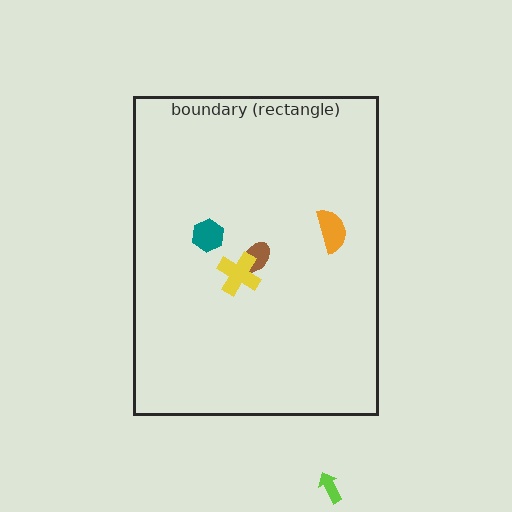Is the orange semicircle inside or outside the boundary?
Inside.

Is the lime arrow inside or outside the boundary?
Outside.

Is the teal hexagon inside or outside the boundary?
Inside.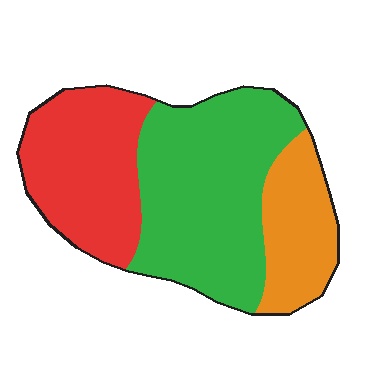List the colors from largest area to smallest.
From largest to smallest: green, red, orange.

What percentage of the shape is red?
Red takes up about one third (1/3) of the shape.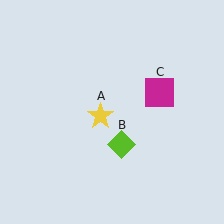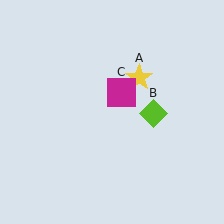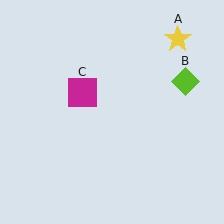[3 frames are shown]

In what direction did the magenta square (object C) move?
The magenta square (object C) moved left.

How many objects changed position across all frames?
3 objects changed position: yellow star (object A), lime diamond (object B), magenta square (object C).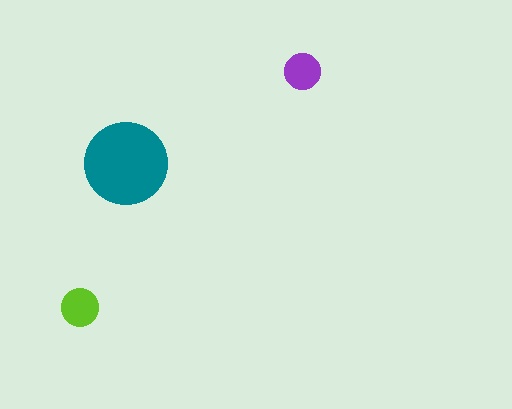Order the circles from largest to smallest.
the teal one, the lime one, the purple one.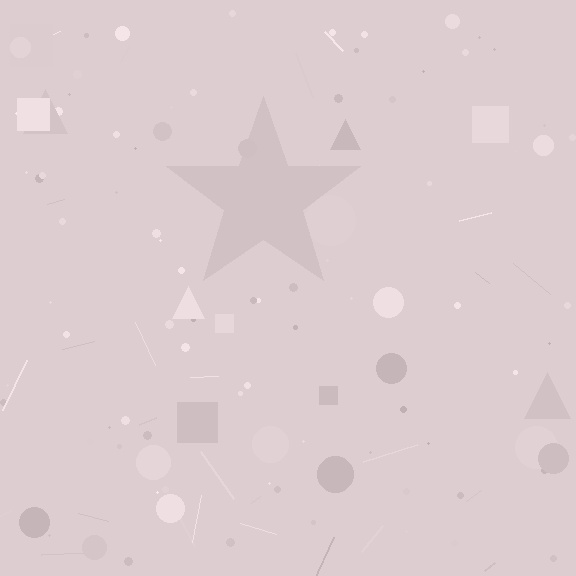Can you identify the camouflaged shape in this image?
The camouflaged shape is a star.